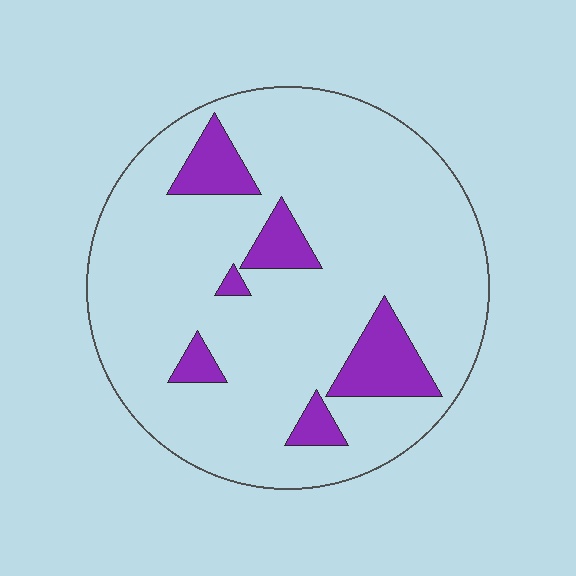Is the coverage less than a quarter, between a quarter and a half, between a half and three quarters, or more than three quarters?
Less than a quarter.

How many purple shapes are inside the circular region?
6.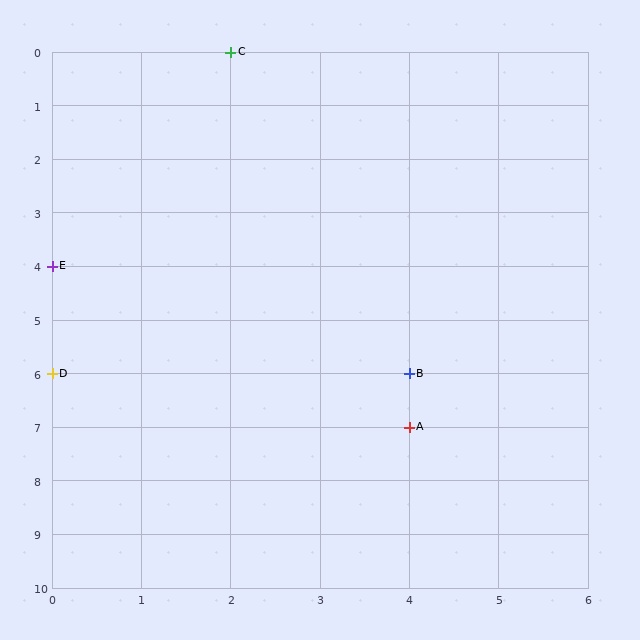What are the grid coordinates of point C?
Point C is at grid coordinates (2, 0).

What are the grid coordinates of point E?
Point E is at grid coordinates (0, 4).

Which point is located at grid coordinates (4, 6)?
Point B is at (4, 6).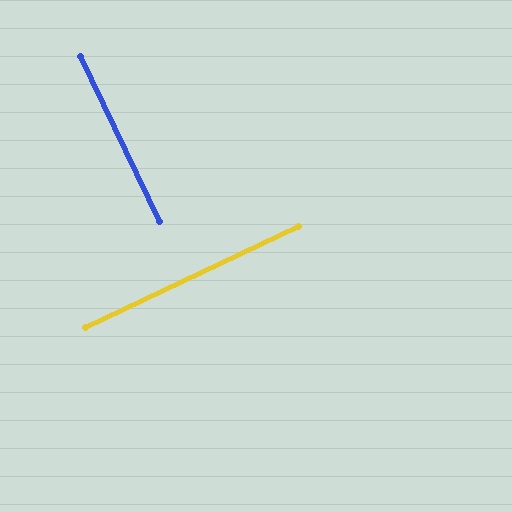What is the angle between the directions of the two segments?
Approximately 90 degrees.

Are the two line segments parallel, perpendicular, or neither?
Perpendicular — they meet at approximately 90°.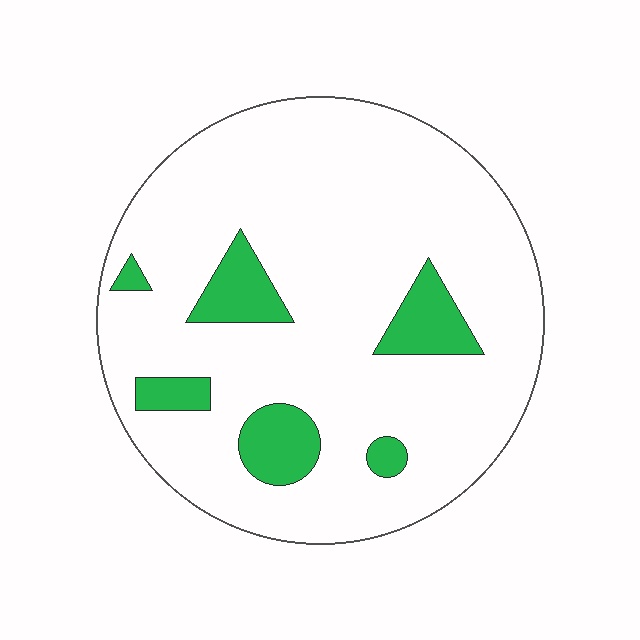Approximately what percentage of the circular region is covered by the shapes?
Approximately 15%.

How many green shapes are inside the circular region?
6.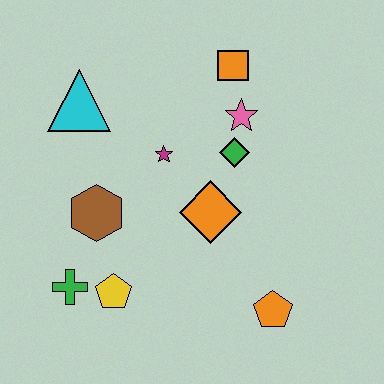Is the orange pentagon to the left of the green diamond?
No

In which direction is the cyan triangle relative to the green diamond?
The cyan triangle is to the left of the green diamond.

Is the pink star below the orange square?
Yes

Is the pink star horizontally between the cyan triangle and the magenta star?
No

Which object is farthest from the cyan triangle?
The orange pentagon is farthest from the cyan triangle.